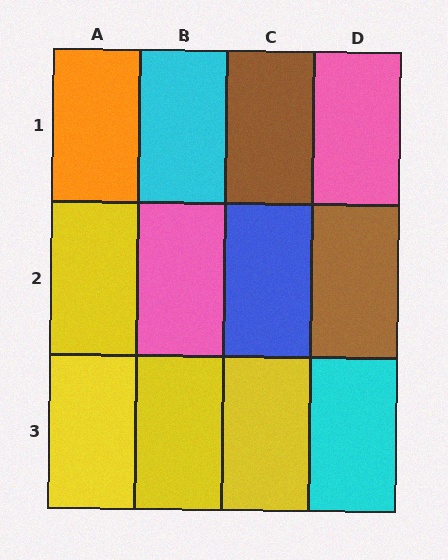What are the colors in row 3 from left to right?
Yellow, yellow, yellow, cyan.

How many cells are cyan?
2 cells are cyan.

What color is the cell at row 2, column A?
Yellow.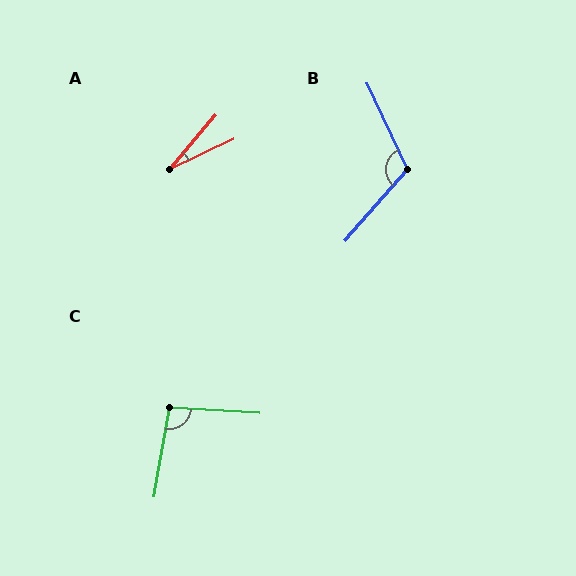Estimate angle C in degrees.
Approximately 96 degrees.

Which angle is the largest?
B, at approximately 114 degrees.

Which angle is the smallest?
A, at approximately 25 degrees.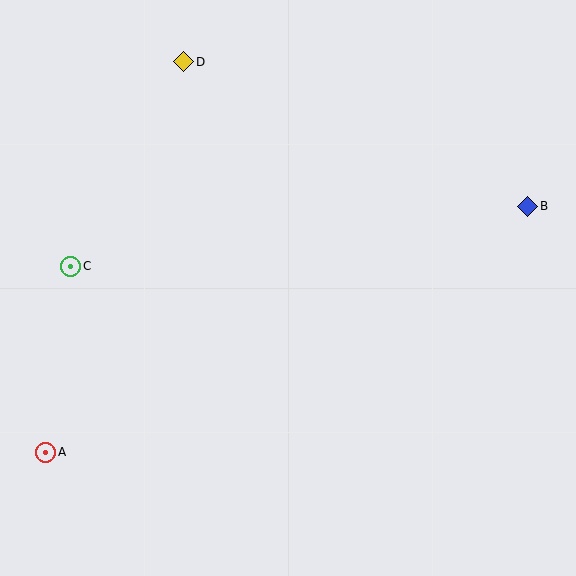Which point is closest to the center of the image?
Point C at (71, 266) is closest to the center.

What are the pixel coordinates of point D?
Point D is at (184, 62).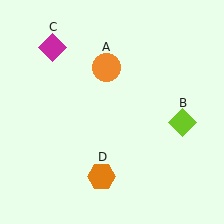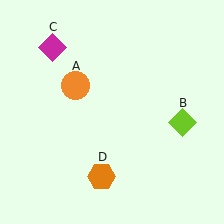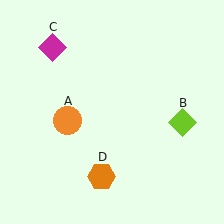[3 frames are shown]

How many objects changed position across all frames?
1 object changed position: orange circle (object A).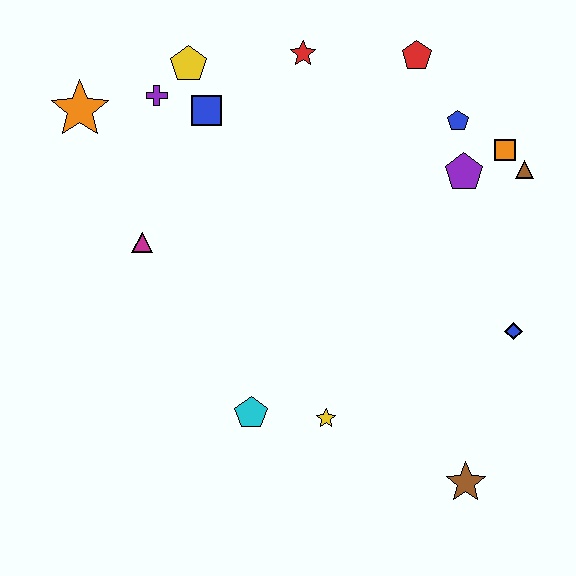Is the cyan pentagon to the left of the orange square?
Yes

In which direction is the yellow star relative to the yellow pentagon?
The yellow star is below the yellow pentagon.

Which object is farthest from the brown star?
The orange star is farthest from the brown star.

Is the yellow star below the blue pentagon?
Yes